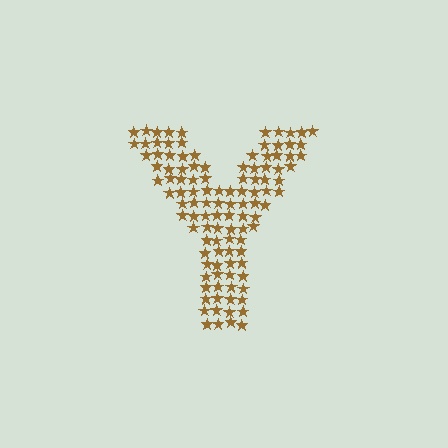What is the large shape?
The large shape is the letter Y.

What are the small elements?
The small elements are stars.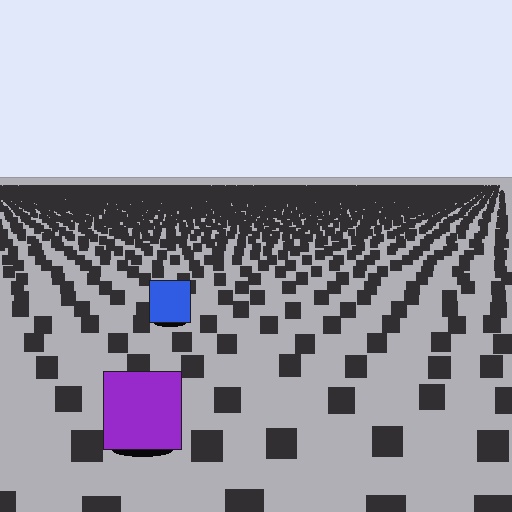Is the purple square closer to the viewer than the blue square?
Yes. The purple square is closer — you can tell from the texture gradient: the ground texture is coarser near it.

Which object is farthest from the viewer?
The blue square is farthest from the viewer. It appears smaller and the ground texture around it is denser.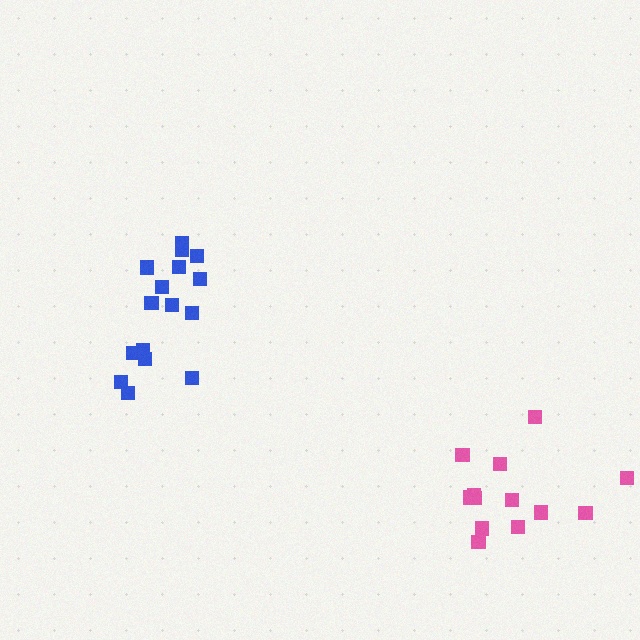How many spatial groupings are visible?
There are 2 spatial groupings.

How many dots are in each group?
Group 1: 16 dots, Group 2: 13 dots (29 total).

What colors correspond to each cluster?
The clusters are colored: blue, pink.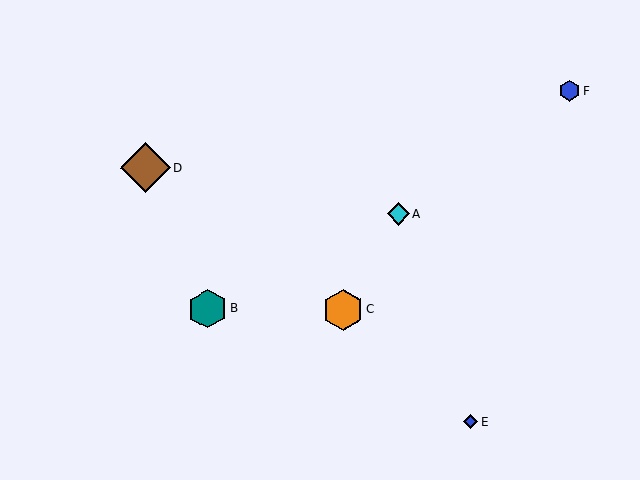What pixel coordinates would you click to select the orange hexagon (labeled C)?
Click at (343, 310) to select the orange hexagon C.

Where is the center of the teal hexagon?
The center of the teal hexagon is at (207, 309).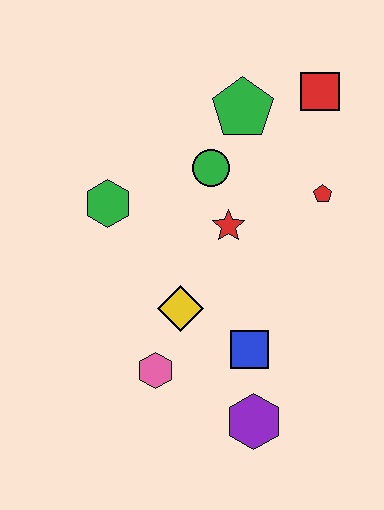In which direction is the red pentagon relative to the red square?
The red pentagon is below the red square.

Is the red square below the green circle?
No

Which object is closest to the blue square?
The purple hexagon is closest to the blue square.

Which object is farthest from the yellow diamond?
The red square is farthest from the yellow diamond.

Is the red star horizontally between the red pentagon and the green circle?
Yes